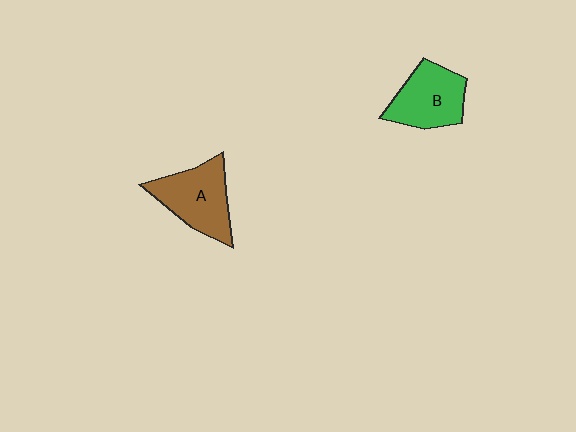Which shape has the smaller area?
Shape B (green).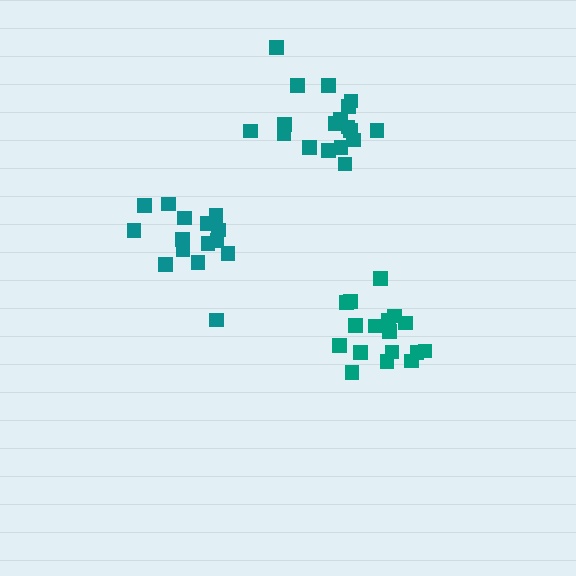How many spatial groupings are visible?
There are 3 spatial groupings.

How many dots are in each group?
Group 1: 15 dots, Group 2: 17 dots, Group 3: 18 dots (50 total).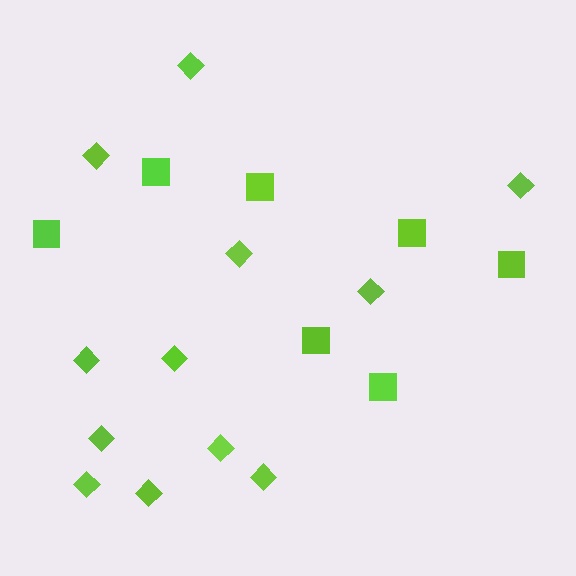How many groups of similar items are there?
There are 2 groups: one group of diamonds (12) and one group of squares (7).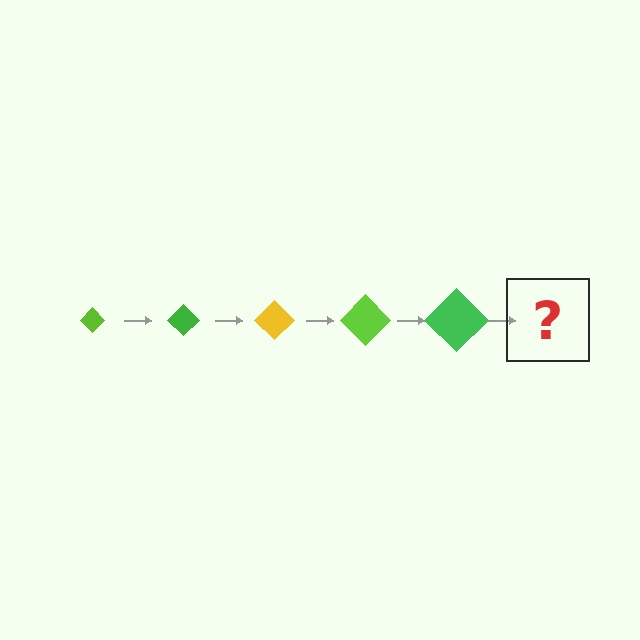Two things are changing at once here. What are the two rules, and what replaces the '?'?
The two rules are that the diamond grows larger each step and the color cycles through lime, green, and yellow. The '?' should be a yellow diamond, larger than the previous one.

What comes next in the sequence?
The next element should be a yellow diamond, larger than the previous one.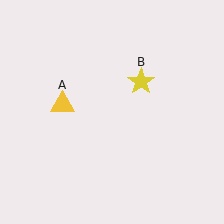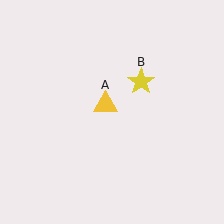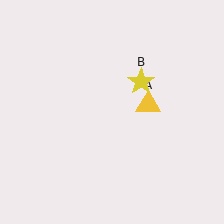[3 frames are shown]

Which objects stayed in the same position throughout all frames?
Yellow star (object B) remained stationary.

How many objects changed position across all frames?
1 object changed position: yellow triangle (object A).